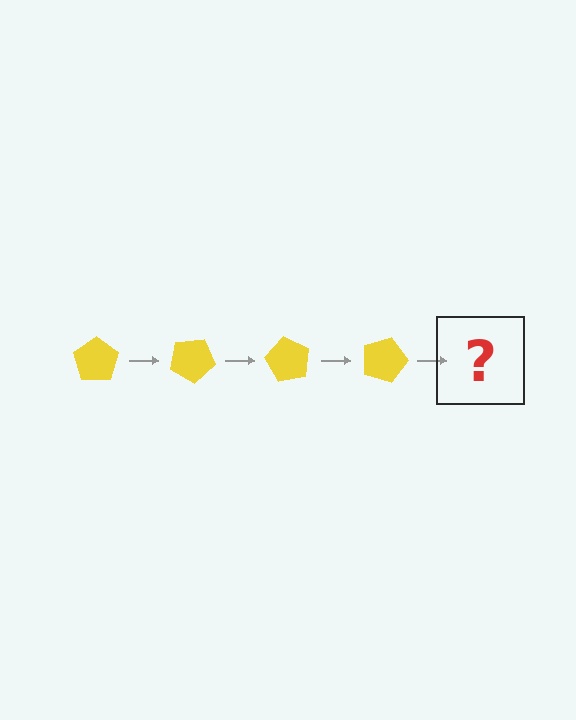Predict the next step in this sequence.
The next step is a yellow pentagon rotated 120 degrees.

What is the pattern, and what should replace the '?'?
The pattern is that the pentagon rotates 30 degrees each step. The '?' should be a yellow pentagon rotated 120 degrees.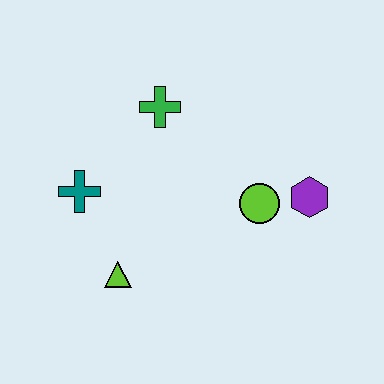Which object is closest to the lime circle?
The purple hexagon is closest to the lime circle.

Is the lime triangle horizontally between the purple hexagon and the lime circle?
No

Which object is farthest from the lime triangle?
The purple hexagon is farthest from the lime triangle.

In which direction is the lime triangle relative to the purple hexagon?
The lime triangle is to the left of the purple hexagon.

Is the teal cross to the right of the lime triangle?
No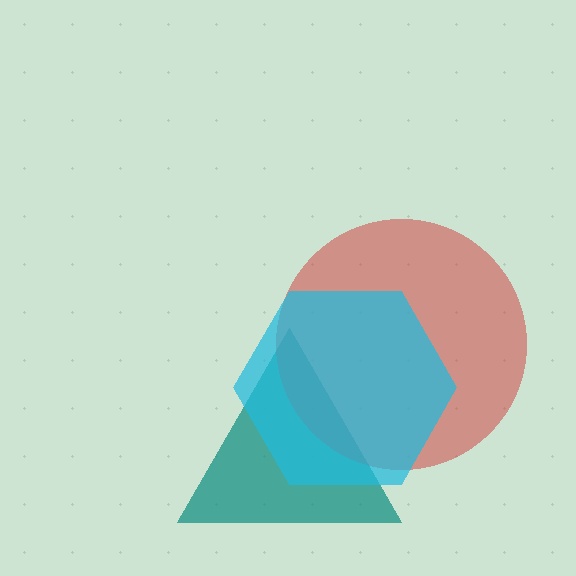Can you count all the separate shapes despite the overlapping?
Yes, there are 3 separate shapes.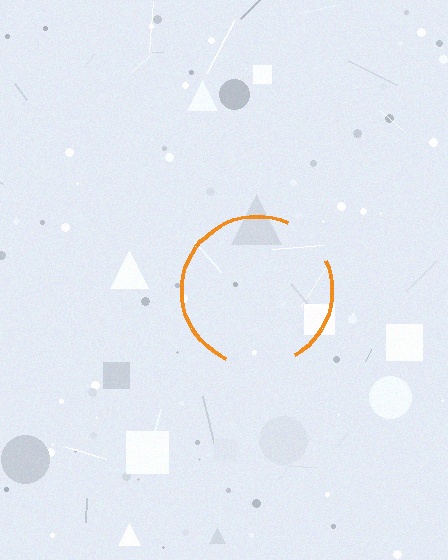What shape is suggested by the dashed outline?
The dashed outline suggests a circle.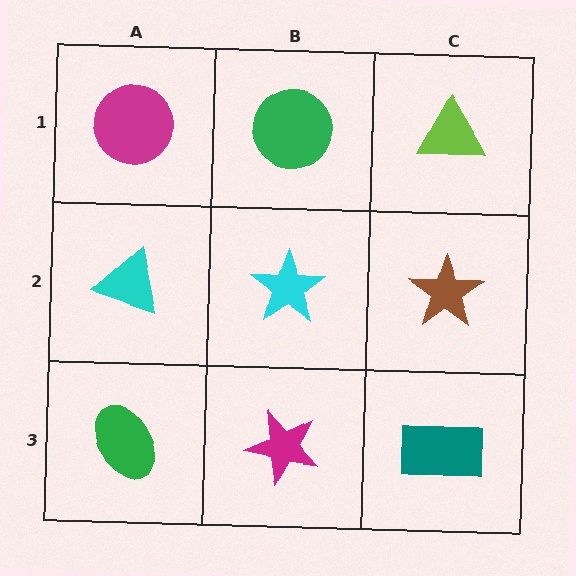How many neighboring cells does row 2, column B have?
4.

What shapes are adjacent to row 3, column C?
A brown star (row 2, column C), a magenta star (row 3, column B).